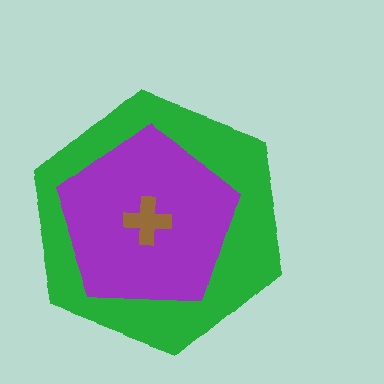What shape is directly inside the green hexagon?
The purple pentagon.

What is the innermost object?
The brown cross.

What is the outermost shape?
The green hexagon.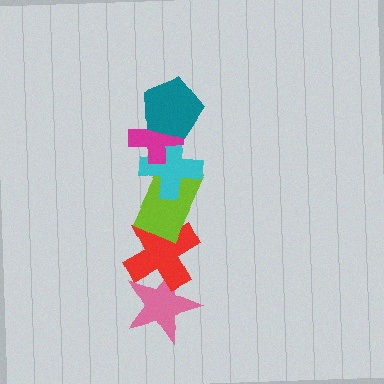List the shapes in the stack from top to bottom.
From top to bottom: the teal pentagon, the magenta cross, the cyan cross, the lime rectangle, the red cross, the pink star.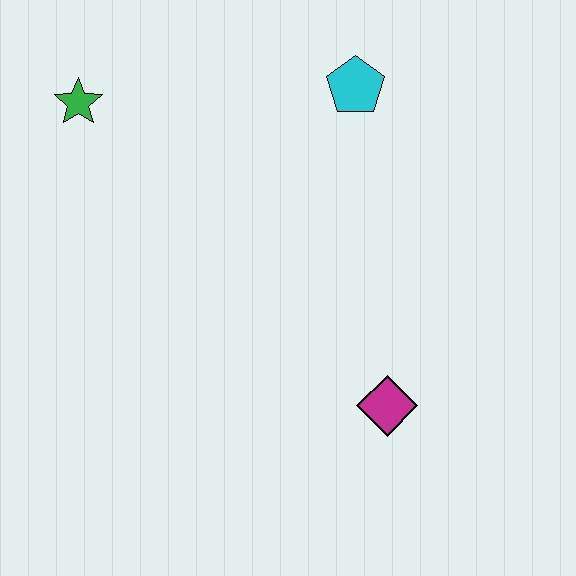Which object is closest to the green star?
The cyan pentagon is closest to the green star.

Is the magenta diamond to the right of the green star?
Yes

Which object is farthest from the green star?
The magenta diamond is farthest from the green star.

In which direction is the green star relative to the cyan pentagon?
The green star is to the left of the cyan pentagon.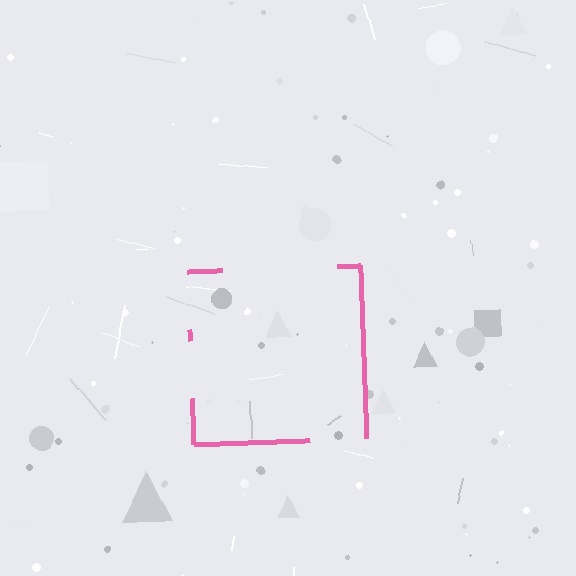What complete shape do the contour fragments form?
The contour fragments form a square.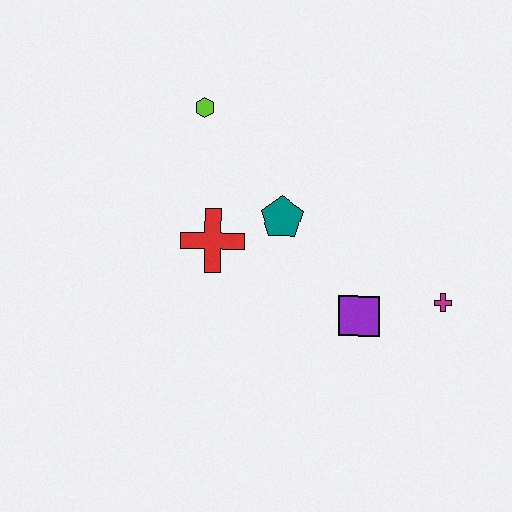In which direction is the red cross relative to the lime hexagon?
The red cross is below the lime hexagon.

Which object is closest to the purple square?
The magenta cross is closest to the purple square.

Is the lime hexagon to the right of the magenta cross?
No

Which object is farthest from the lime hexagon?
The magenta cross is farthest from the lime hexagon.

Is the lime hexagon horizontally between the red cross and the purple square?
No